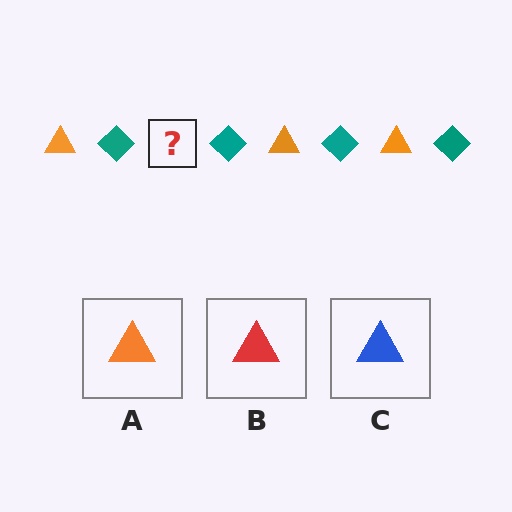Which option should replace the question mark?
Option A.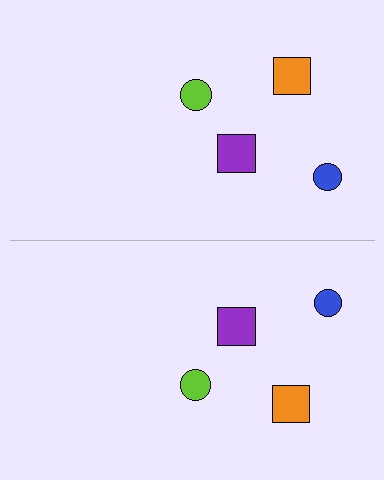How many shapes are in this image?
There are 8 shapes in this image.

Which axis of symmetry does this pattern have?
The pattern has a horizontal axis of symmetry running through the center of the image.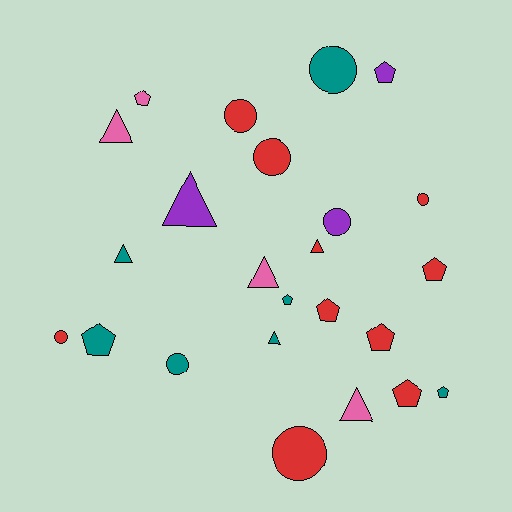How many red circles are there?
There are 5 red circles.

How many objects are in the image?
There are 24 objects.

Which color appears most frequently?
Red, with 10 objects.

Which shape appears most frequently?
Pentagon, with 9 objects.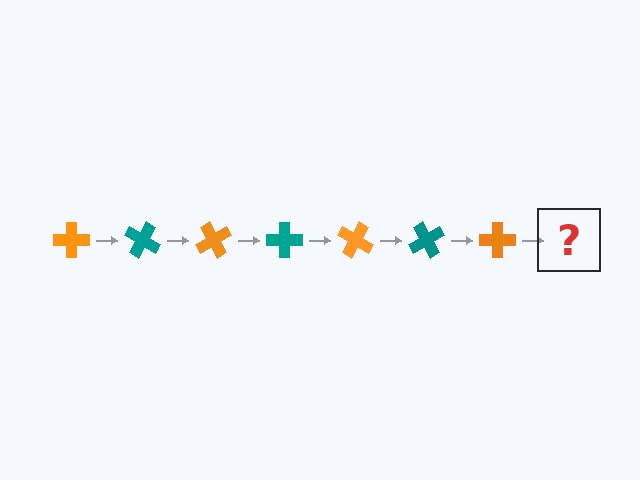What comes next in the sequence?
The next element should be a teal cross, rotated 210 degrees from the start.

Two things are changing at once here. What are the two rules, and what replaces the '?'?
The two rules are that it rotates 30 degrees each step and the color cycles through orange and teal. The '?' should be a teal cross, rotated 210 degrees from the start.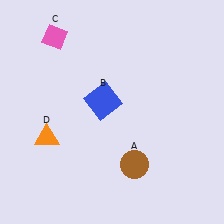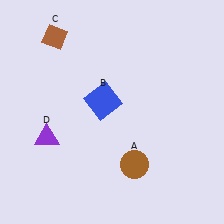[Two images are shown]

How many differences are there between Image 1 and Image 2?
There are 2 differences between the two images.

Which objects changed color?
C changed from pink to brown. D changed from orange to purple.